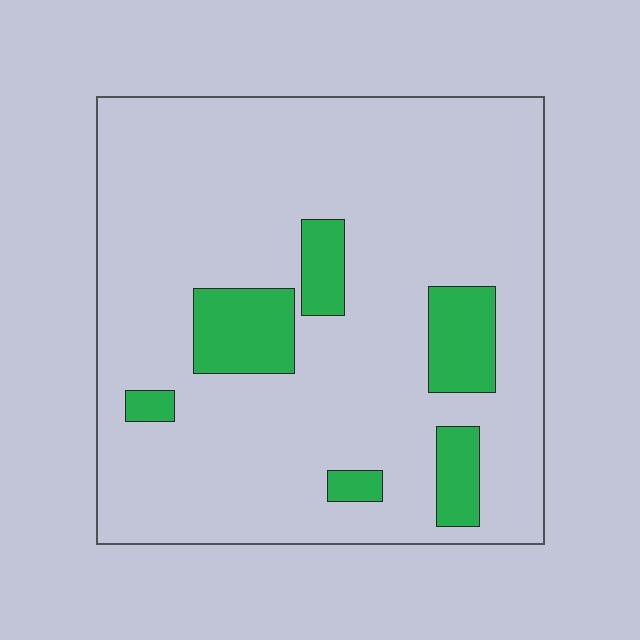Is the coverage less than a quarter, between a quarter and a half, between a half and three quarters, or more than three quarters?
Less than a quarter.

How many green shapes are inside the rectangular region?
6.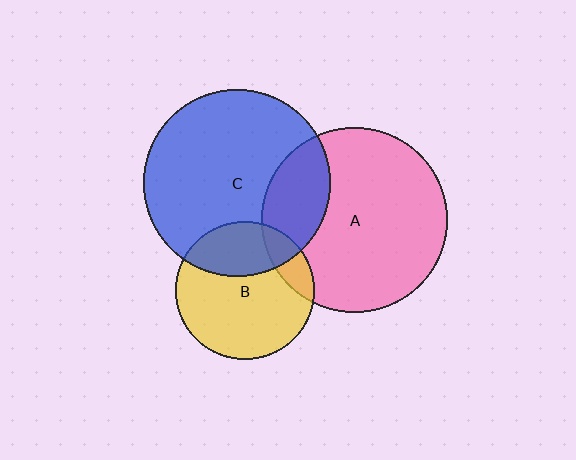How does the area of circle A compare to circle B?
Approximately 1.8 times.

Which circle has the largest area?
Circle C (blue).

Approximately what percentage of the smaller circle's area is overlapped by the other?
Approximately 15%.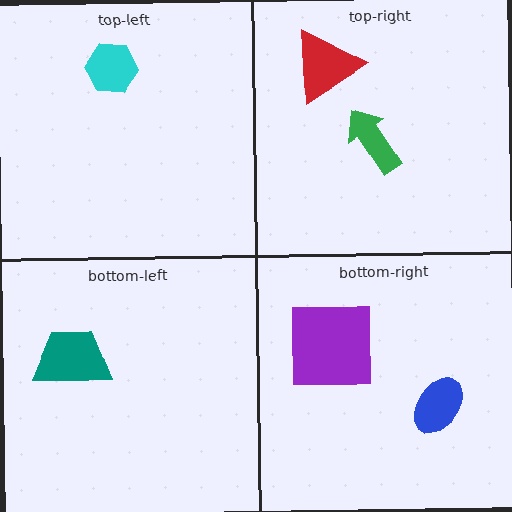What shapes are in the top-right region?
The green arrow, the red triangle.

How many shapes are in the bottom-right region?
2.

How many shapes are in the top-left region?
1.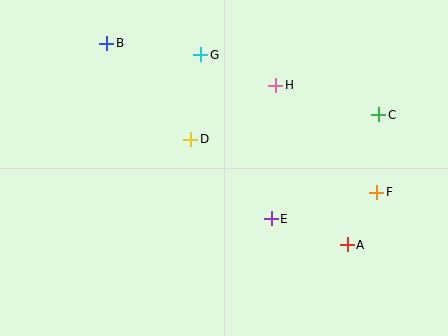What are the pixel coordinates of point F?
Point F is at (377, 192).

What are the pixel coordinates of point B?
Point B is at (107, 43).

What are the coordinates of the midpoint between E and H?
The midpoint between E and H is at (274, 152).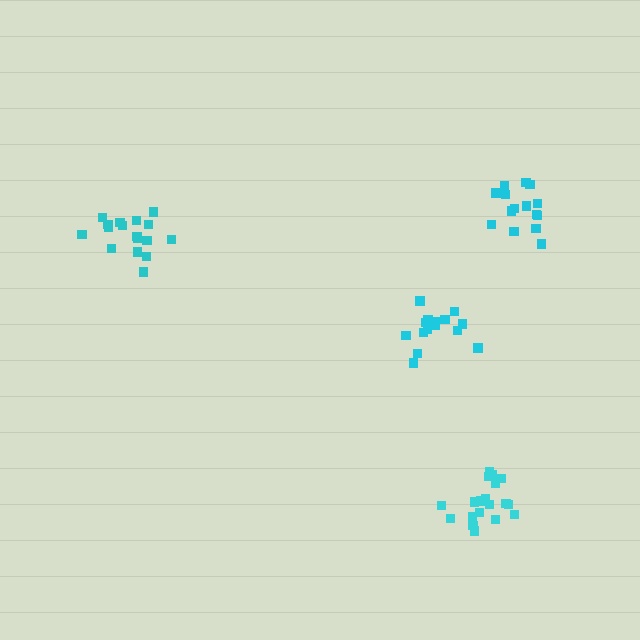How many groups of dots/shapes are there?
There are 4 groups.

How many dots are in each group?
Group 1: 19 dots, Group 2: 17 dots, Group 3: 17 dots, Group 4: 16 dots (69 total).